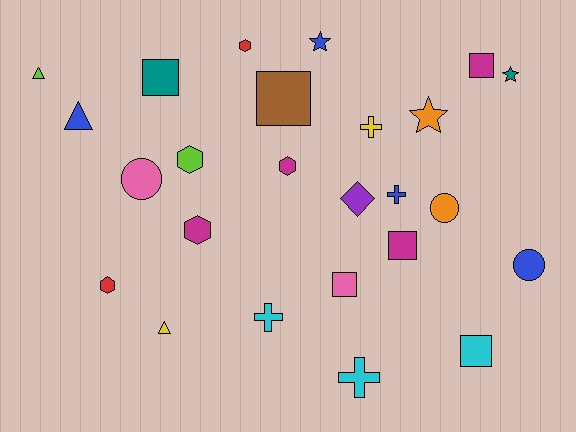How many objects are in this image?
There are 25 objects.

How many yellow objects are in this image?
There are 2 yellow objects.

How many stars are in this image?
There are 3 stars.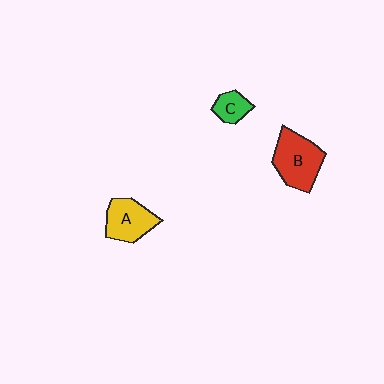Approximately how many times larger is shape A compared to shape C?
Approximately 1.9 times.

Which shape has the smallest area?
Shape C (green).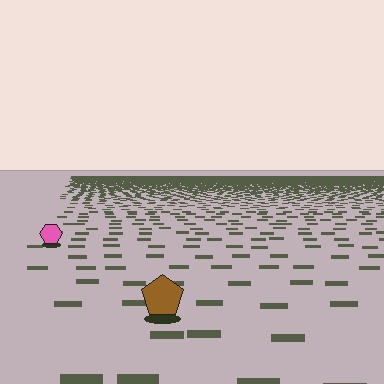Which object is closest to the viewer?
The brown pentagon is closest. The texture marks near it are larger and more spread out.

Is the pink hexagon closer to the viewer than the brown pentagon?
No. The brown pentagon is closer — you can tell from the texture gradient: the ground texture is coarser near it.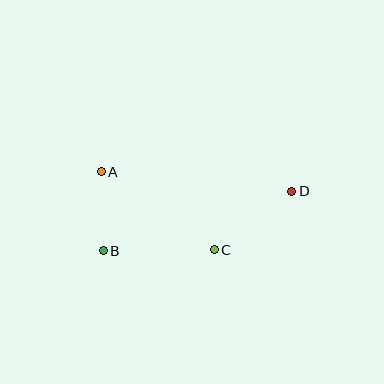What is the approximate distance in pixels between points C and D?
The distance between C and D is approximately 97 pixels.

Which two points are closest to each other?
Points A and B are closest to each other.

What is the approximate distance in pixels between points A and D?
The distance between A and D is approximately 192 pixels.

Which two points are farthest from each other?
Points B and D are farthest from each other.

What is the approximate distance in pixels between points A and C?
The distance between A and C is approximately 137 pixels.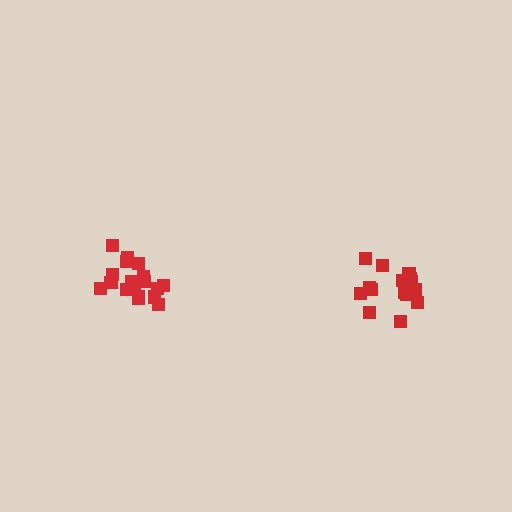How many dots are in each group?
Group 1: 18 dots, Group 2: 15 dots (33 total).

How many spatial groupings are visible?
There are 2 spatial groupings.